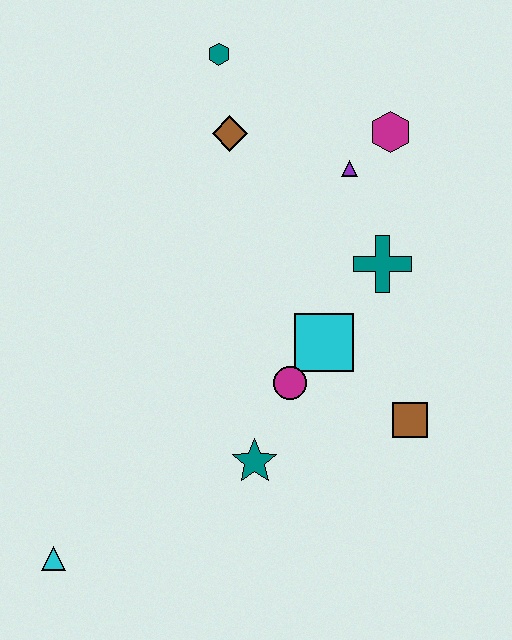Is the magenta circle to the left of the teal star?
No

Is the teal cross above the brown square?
Yes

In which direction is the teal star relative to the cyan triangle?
The teal star is to the right of the cyan triangle.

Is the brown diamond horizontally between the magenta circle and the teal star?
No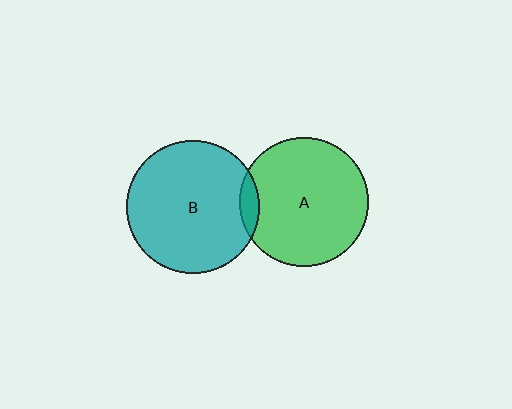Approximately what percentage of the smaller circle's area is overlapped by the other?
Approximately 5%.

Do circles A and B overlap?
Yes.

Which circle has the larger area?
Circle B (teal).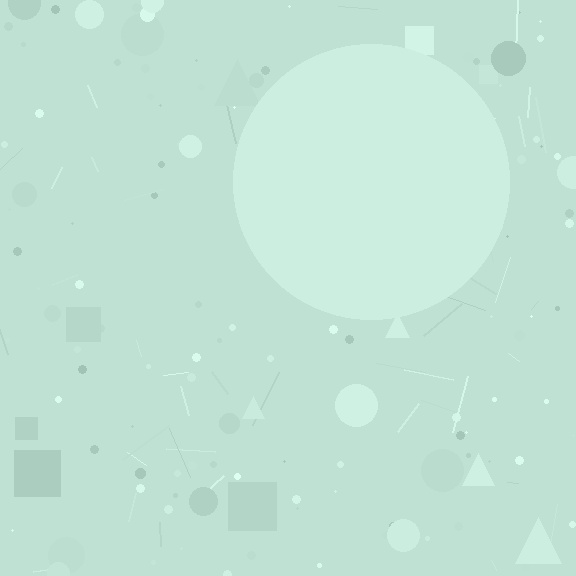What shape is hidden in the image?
A circle is hidden in the image.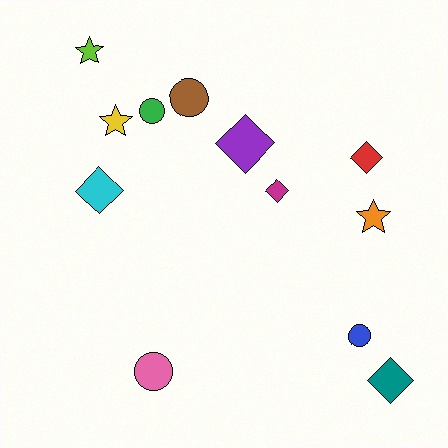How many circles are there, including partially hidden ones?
There are 4 circles.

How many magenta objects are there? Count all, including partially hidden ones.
There is 1 magenta object.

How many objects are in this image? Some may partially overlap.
There are 12 objects.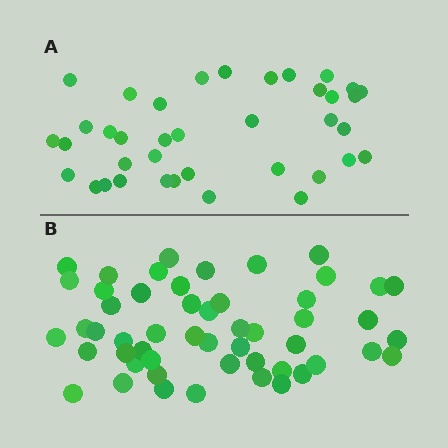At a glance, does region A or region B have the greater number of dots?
Region B (the bottom region) has more dots.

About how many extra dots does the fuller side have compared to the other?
Region B has approximately 15 more dots than region A.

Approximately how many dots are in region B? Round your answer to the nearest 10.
About 50 dots. (The exact count is 52, which rounds to 50.)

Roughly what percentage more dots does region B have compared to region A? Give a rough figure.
About 35% more.